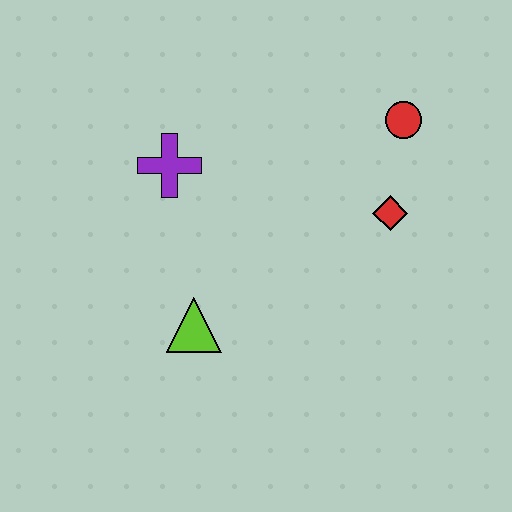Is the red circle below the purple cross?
No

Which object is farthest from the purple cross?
The red circle is farthest from the purple cross.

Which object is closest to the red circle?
The red diamond is closest to the red circle.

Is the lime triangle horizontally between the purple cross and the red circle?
Yes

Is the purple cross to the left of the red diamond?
Yes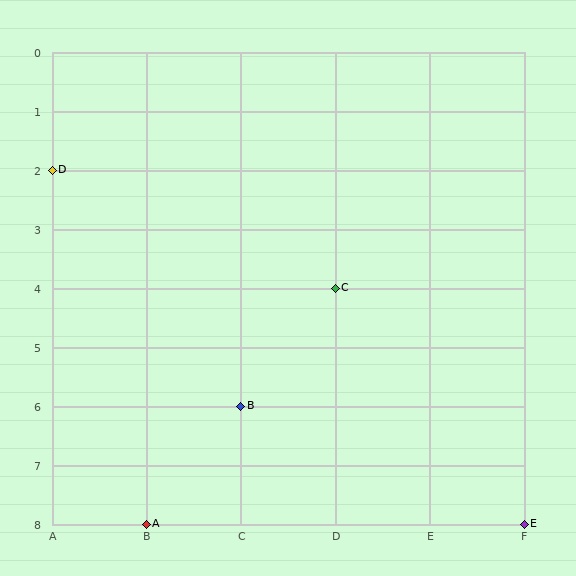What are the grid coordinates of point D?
Point D is at grid coordinates (A, 2).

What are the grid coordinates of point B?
Point B is at grid coordinates (C, 6).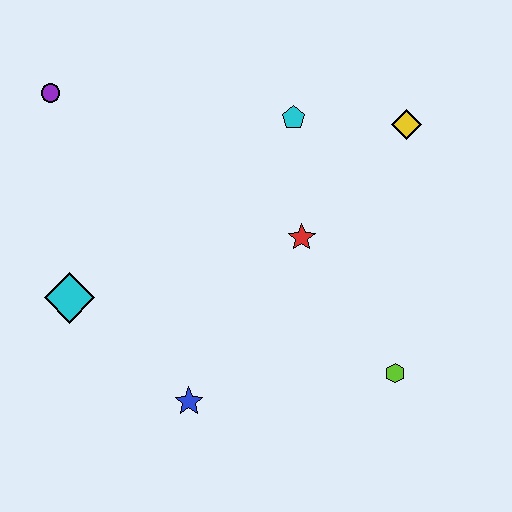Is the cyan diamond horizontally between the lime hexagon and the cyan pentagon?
No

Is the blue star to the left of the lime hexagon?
Yes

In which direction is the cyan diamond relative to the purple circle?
The cyan diamond is below the purple circle.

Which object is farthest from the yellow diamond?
The cyan diamond is farthest from the yellow diamond.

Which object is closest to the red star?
The cyan pentagon is closest to the red star.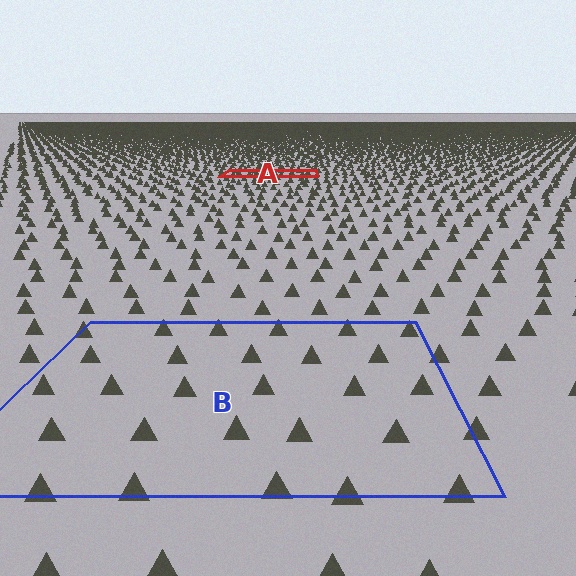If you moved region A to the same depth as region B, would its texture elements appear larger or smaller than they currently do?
They would appear larger. At a closer depth, the same texture elements are projected at a bigger on-screen size.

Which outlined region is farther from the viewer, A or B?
Region A is farther from the viewer — the texture elements inside it appear smaller and more densely packed.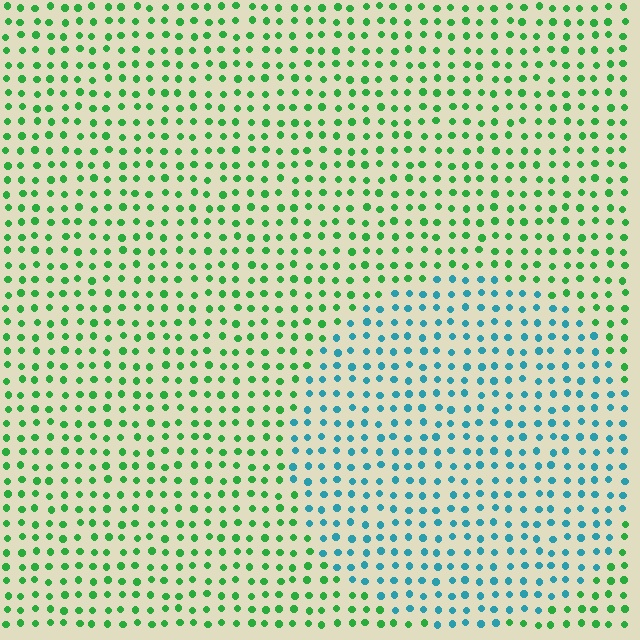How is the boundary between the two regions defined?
The boundary is defined purely by a slight shift in hue (about 58 degrees). Spacing, size, and orientation are identical on both sides.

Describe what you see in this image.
The image is filled with small green elements in a uniform arrangement. A circle-shaped region is visible where the elements are tinted to a slightly different hue, forming a subtle color boundary.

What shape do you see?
I see a circle.